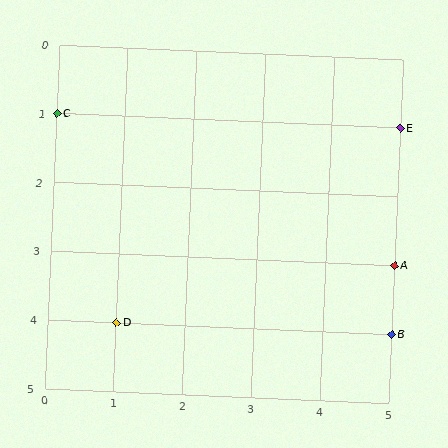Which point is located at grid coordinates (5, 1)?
Point E is at (5, 1).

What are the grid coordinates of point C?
Point C is at grid coordinates (0, 1).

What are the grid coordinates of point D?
Point D is at grid coordinates (1, 4).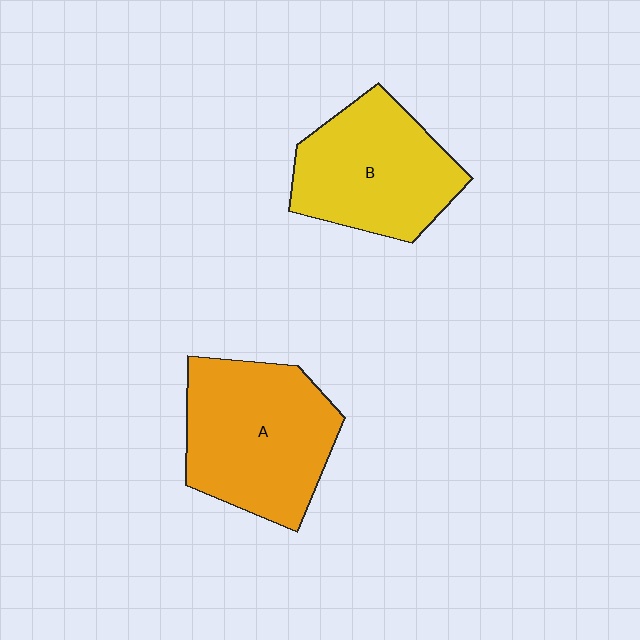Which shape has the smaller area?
Shape B (yellow).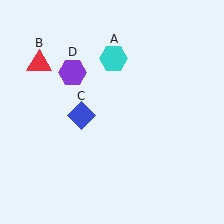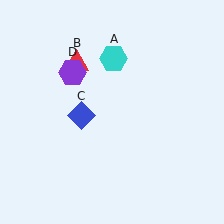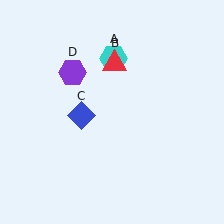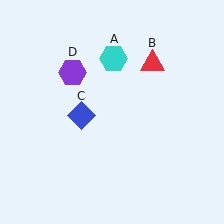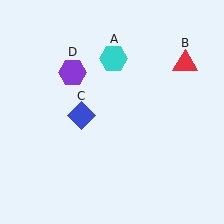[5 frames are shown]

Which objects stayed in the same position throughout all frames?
Cyan hexagon (object A) and blue diamond (object C) and purple hexagon (object D) remained stationary.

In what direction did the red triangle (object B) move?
The red triangle (object B) moved right.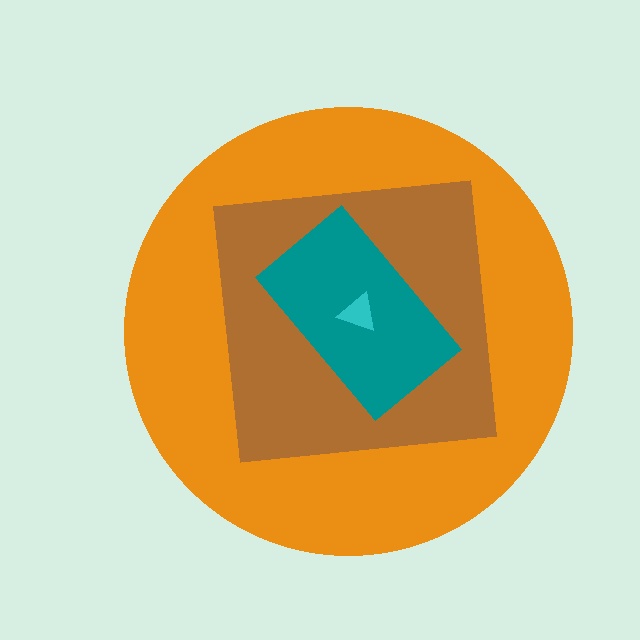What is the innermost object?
The cyan triangle.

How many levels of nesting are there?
4.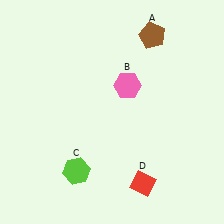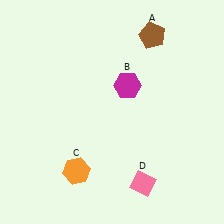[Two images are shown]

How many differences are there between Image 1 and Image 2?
There are 3 differences between the two images.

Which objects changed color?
B changed from pink to magenta. C changed from lime to orange. D changed from red to pink.